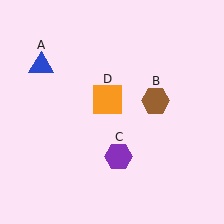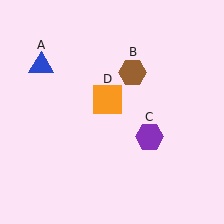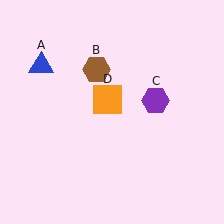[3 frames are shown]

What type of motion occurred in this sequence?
The brown hexagon (object B), purple hexagon (object C) rotated counterclockwise around the center of the scene.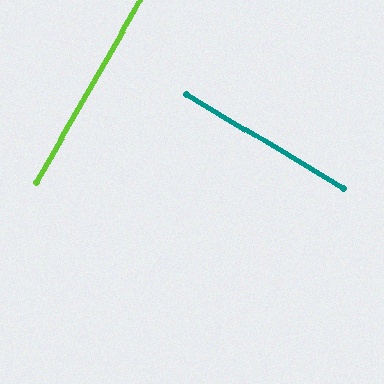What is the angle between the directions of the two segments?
Approximately 89 degrees.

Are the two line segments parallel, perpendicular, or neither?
Perpendicular — they meet at approximately 89°.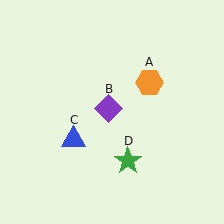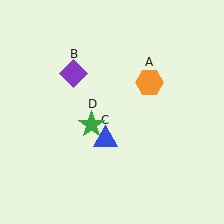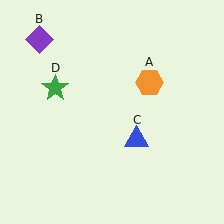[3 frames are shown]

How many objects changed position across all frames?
3 objects changed position: purple diamond (object B), blue triangle (object C), green star (object D).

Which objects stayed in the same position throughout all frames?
Orange hexagon (object A) remained stationary.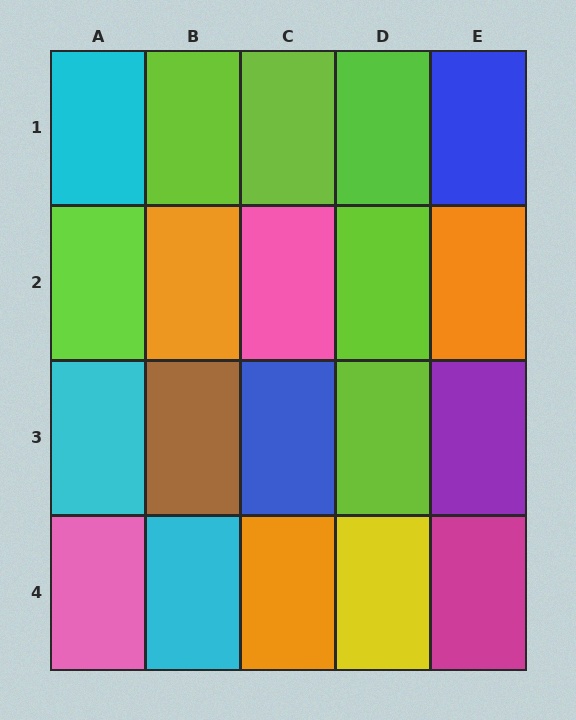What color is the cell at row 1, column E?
Blue.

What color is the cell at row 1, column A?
Cyan.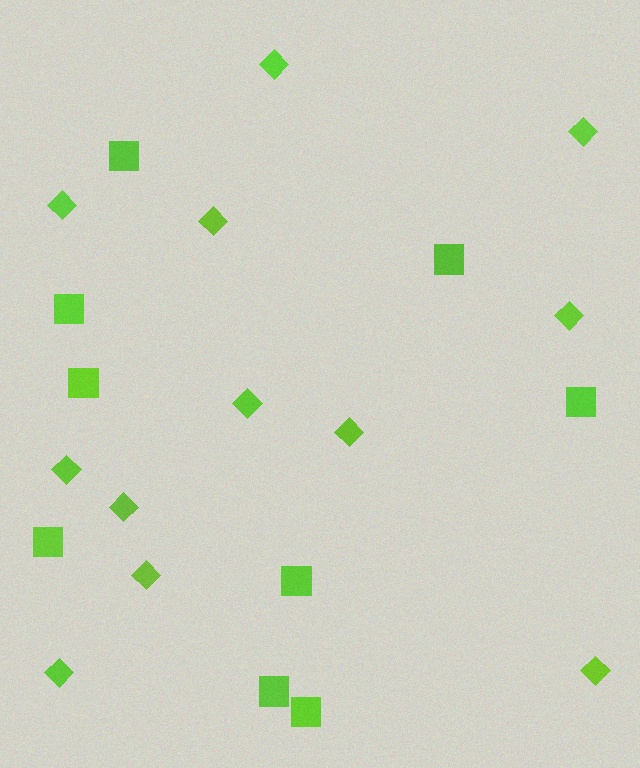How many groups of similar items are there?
There are 2 groups: one group of squares (9) and one group of diamonds (12).